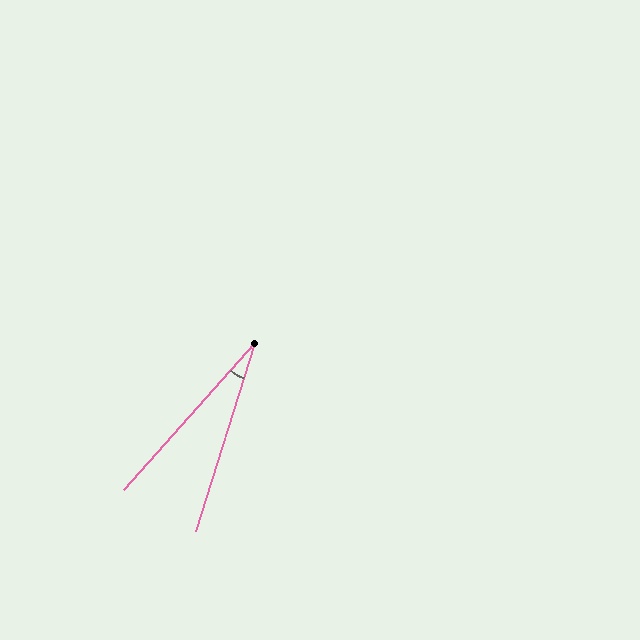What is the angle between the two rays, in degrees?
Approximately 25 degrees.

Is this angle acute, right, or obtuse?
It is acute.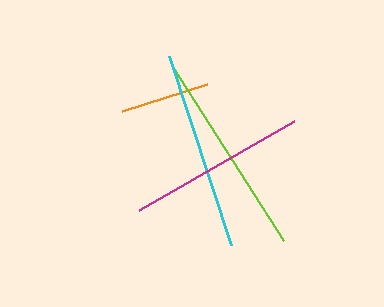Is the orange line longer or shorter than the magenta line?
The magenta line is longer than the orange line.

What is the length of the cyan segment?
The cyan segment is approximately 200 pixels long.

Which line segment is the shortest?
The orange line is the shortest at approximately 89 pixels.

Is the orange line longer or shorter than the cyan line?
The cyan line is longer than the orange line.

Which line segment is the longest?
The lime line is the longest at approximately 206 pixels.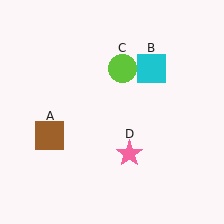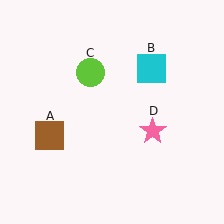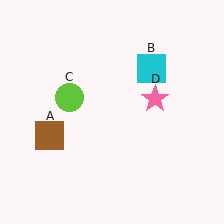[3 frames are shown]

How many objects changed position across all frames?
2 objects changed position: lime circle (object C), pink star (object D).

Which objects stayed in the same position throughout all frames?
Brown square (object A) and cyan square (object B) remained stationary.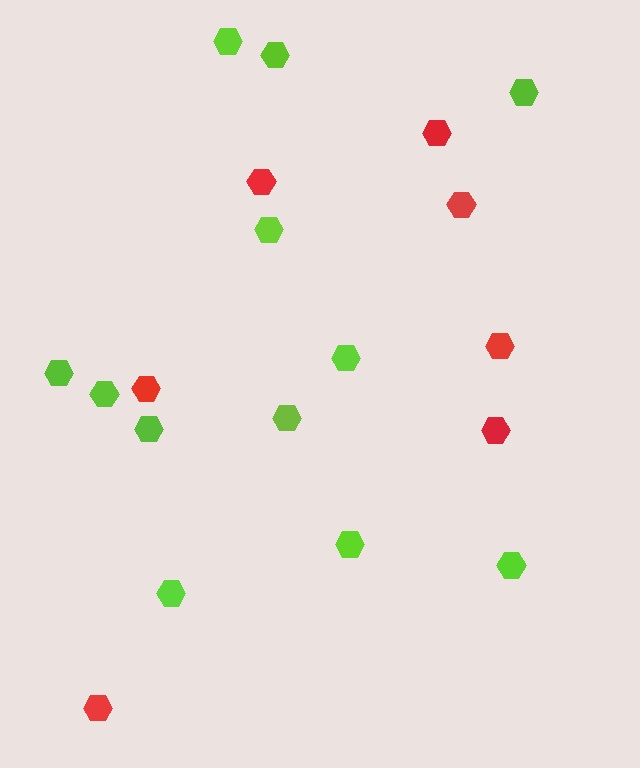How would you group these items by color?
There are 2 groups: one group of red hexagons (7) and one group of lime hexagons (12).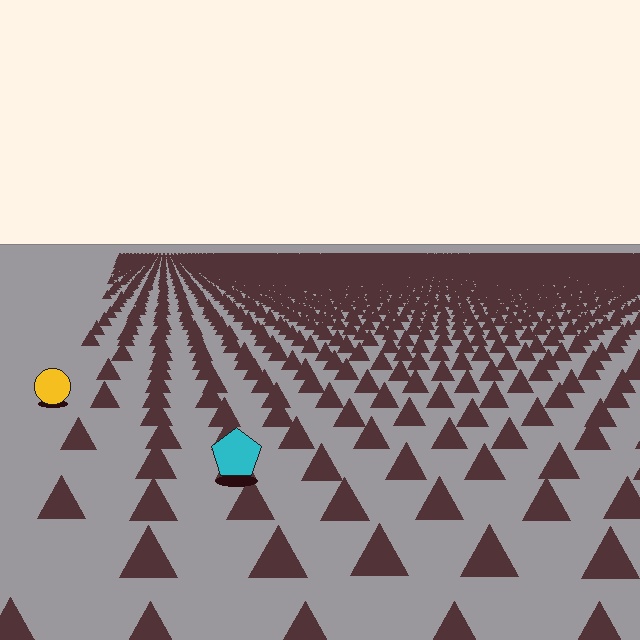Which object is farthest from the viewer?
The yellow circle is farthest from the viewer. It appears smaller and the ground texture around it is denser.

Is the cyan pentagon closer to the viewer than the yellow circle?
Yes. The cyan pentagon is closer — you can tell from the texture gradient: the ground texture is coarser near it.